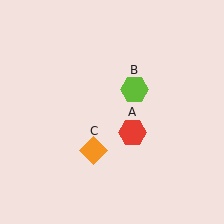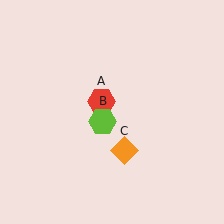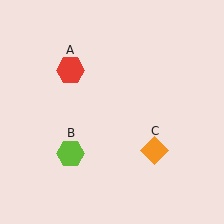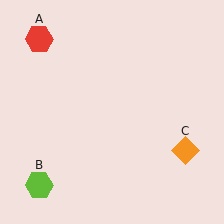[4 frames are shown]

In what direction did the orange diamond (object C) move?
The orange diamond (object C) moved right.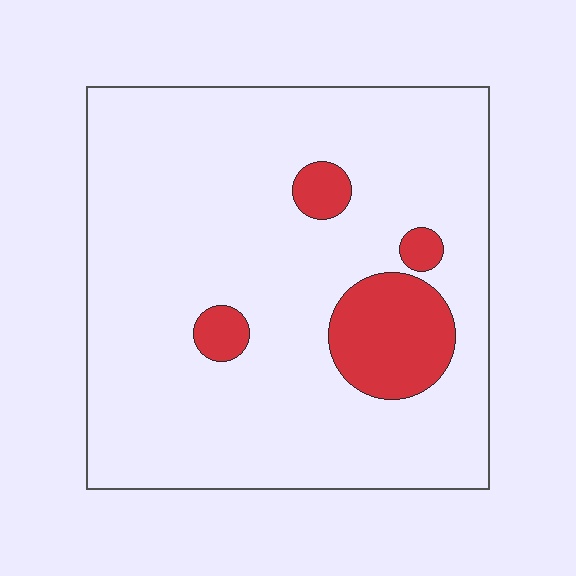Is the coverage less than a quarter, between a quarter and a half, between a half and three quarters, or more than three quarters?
Less than a quarter.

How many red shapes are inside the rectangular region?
4.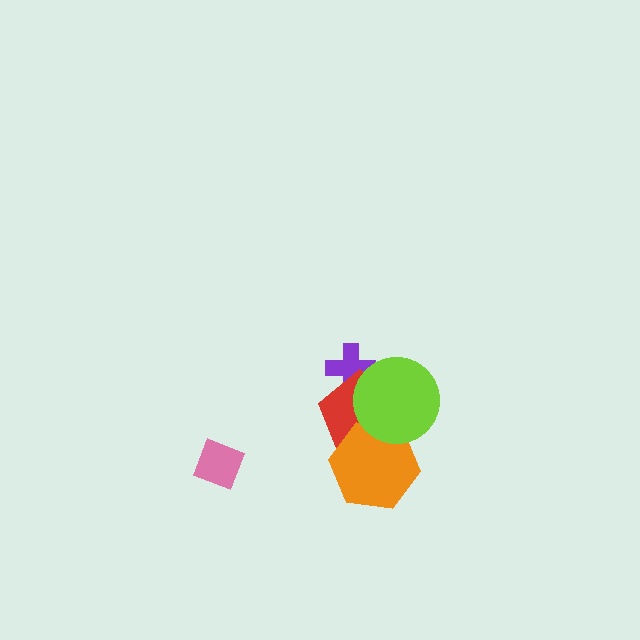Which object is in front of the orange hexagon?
The lime circle is in front of the orange hexagon.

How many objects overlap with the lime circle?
3 objects overlap with the lime circle.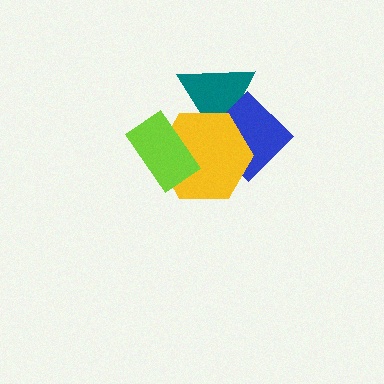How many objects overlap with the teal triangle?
2 objects overlap with the teal triangle.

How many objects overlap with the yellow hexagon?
3 objects overlap with the yellow hexagon.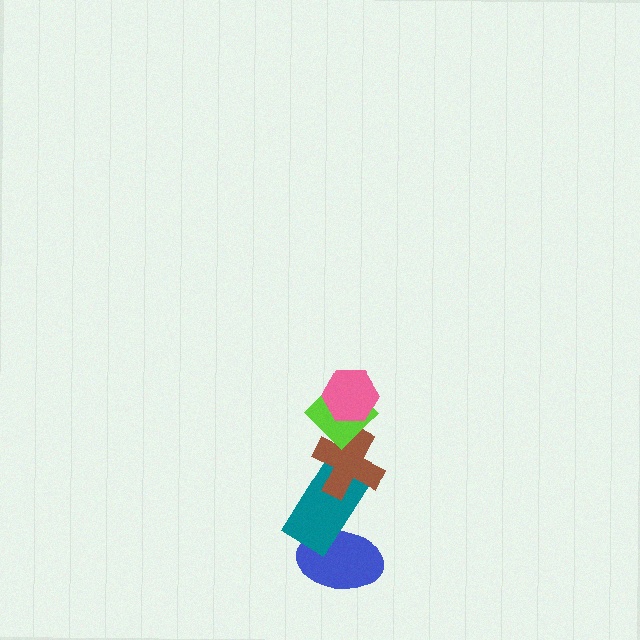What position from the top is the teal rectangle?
The teal rectangle is 4th from the top.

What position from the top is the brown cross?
The brown cross is 3rd from the top.